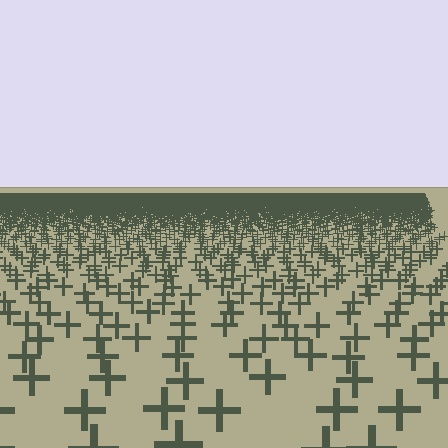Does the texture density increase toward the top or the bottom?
Density increases toward the top.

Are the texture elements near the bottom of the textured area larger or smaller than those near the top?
Larger. Near the bottom, elements are closer to the viewer and appear at a bigger on-screen size.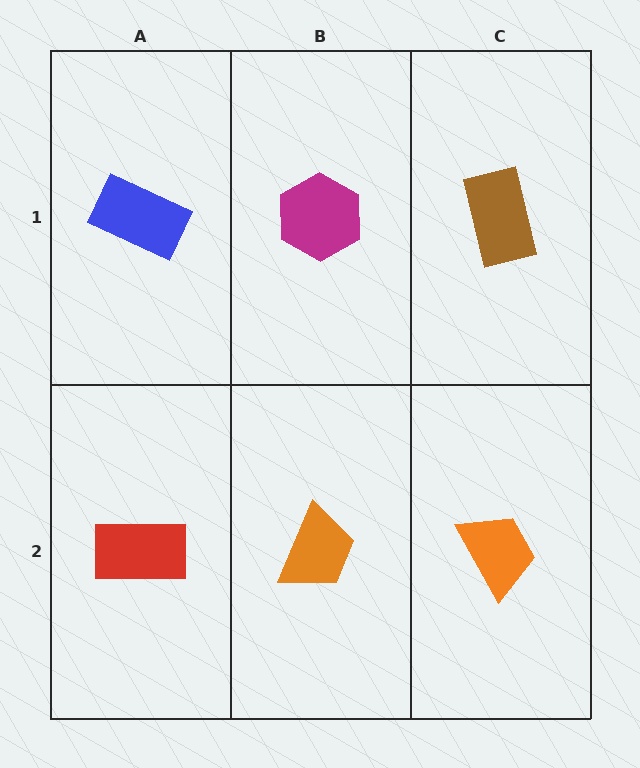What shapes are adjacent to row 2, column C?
A brown rectangle (row 1, column C), an orange trapezoid (row 2, column B).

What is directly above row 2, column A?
A blue rectangle.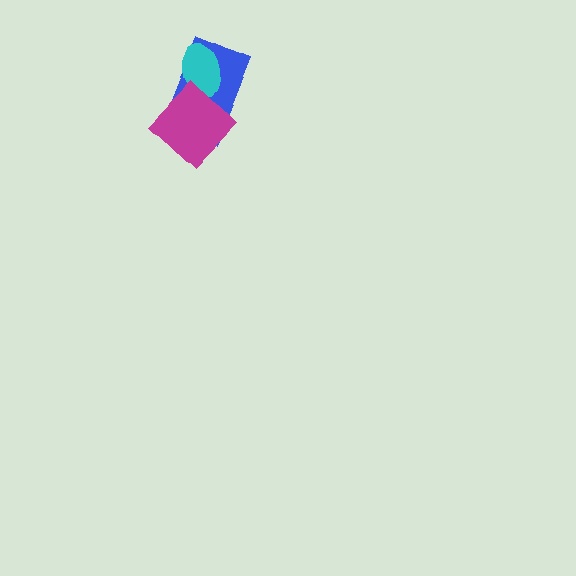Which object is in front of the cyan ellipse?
The magenta diamond is in front of the cyan ellipse.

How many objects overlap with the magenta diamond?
2 objects overlap with the magenta diamond.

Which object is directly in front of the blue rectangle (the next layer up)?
The cyan ellipse is directly in front of the blue rectangle.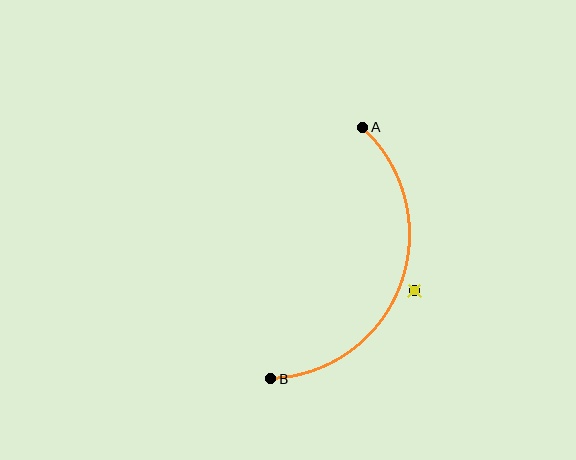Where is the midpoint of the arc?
The arc midpoint is the point on the curve farthest from the straight line joining A and B. It sits to the right of that line.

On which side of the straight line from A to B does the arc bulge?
The arc bulges to the right of the straight line connecting A and B.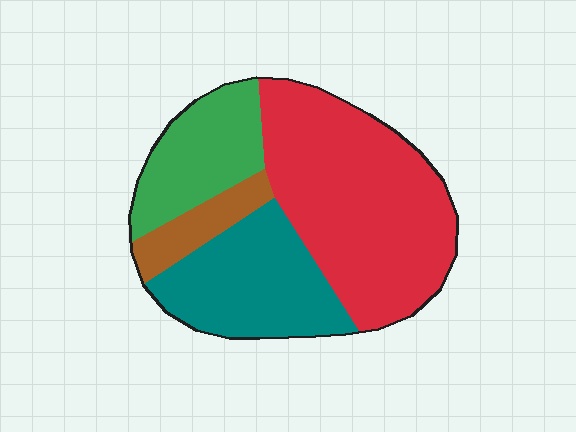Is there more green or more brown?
Green.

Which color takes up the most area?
Red, at roughly 50%.